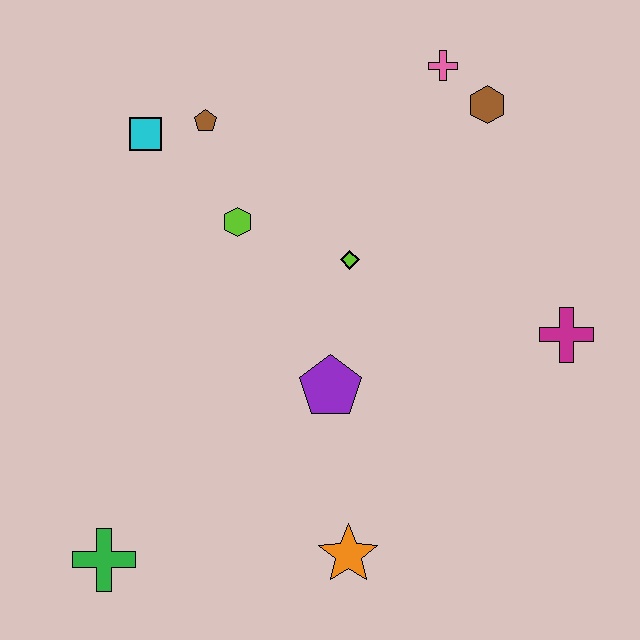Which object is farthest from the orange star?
The pink cross is farthest from the orange star.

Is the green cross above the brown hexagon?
No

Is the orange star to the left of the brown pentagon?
No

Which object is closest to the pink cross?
The brown hexagon is closest to the pink cross.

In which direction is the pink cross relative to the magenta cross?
The pink cross is above the magenta cross.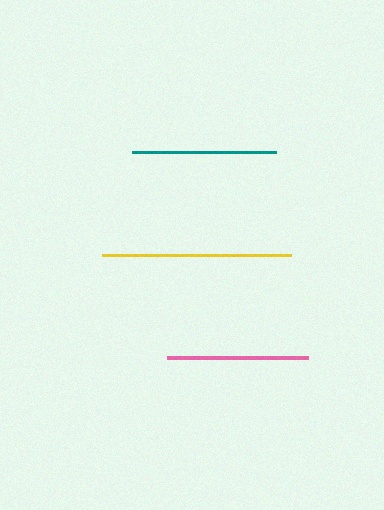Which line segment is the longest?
The yellow line is the longest at approximately 189 pixels.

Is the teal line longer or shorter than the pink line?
The teal line is longer than the pink line.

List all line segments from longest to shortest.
From longest to shortest: yellow, teal, pink.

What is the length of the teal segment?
The teal segment is approximately 145 pixels long.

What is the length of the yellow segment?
The yellow segment is approximately 189 pixels long.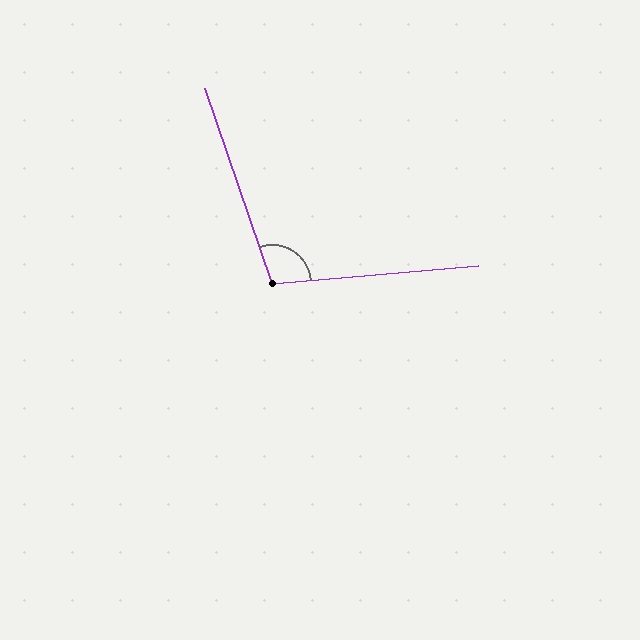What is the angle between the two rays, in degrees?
Approximately 104 degrees.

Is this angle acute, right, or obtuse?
It is obtuse.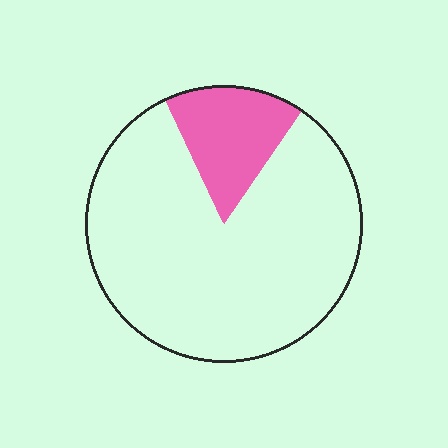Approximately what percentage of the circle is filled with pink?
Approximately 15%.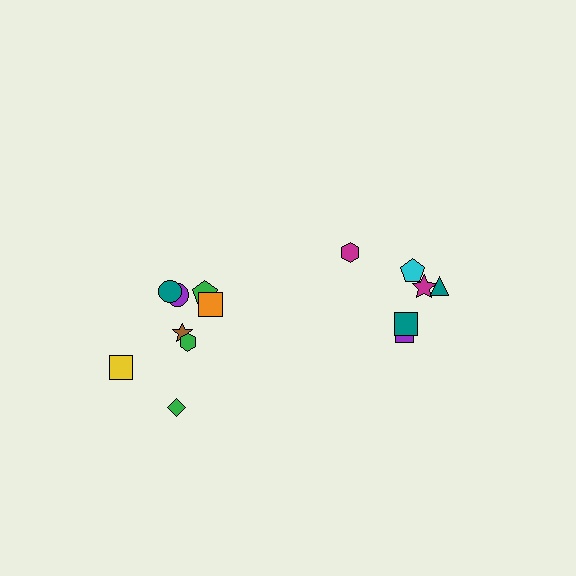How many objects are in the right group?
There are 6 objects.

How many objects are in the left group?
There are 8 objects.